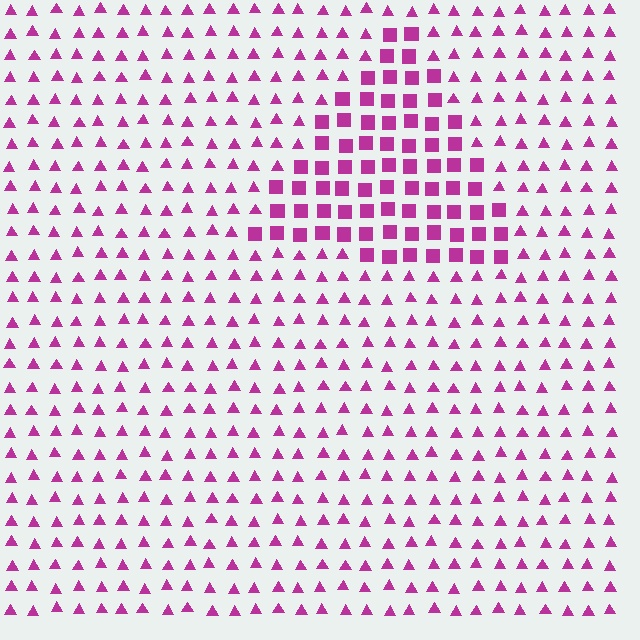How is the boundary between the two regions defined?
The boundary is defined by a change in element shape: squares inside vs. triangles outside. All elements share the same color and spacing.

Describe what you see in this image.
The image is filled with small magenta elements arranged in a uniform grid. A triangle-shaped region contains squares, while the surrounding area contains triangles. The boundary is defined purely by the change in element shape.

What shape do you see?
I see a triangle.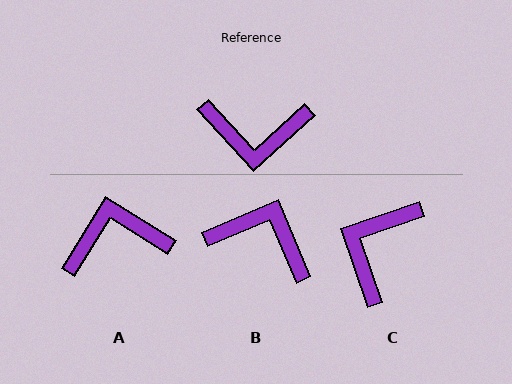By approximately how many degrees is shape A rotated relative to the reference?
Approximately 164 degrees clockwise.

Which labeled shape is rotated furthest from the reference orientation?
A, about 164 degrees away.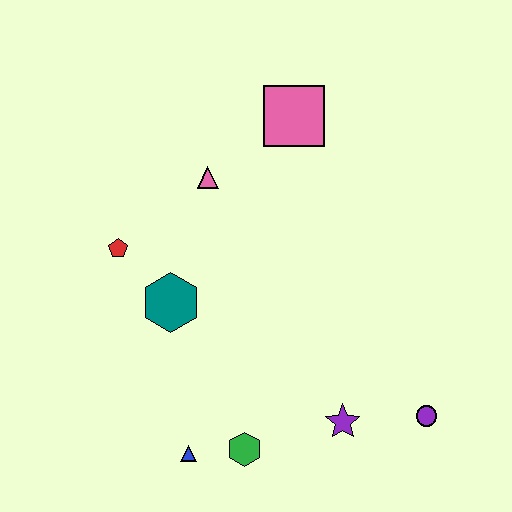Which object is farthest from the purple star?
The pink square is farthest from the purple star.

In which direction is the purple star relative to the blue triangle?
The purple star is to the right of the blue triangle.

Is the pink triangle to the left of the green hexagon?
Yes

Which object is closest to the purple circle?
The purple star is closest to the purple circle.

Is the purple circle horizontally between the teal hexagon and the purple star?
No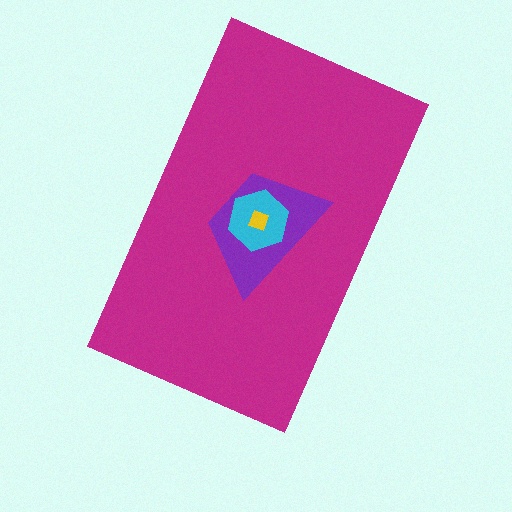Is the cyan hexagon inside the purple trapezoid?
Yes.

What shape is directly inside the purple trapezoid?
The cyan hexagon.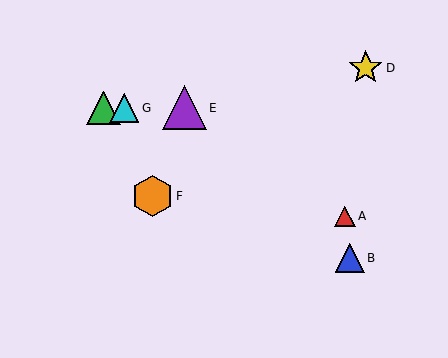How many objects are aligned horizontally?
3 objects (C, E, G) are aligned horizontally.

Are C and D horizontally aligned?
No, C is at y≈108 and D is at y≈68.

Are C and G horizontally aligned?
Yes, both are at y≈108.